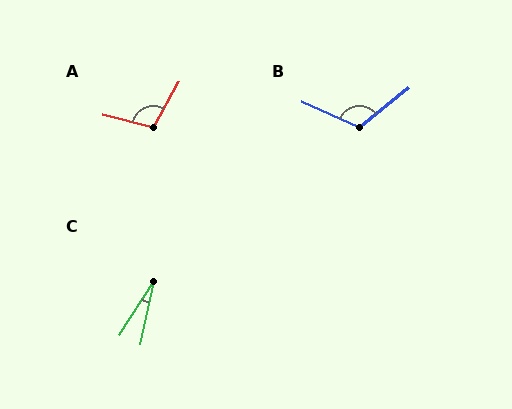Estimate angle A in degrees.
Approximately 105 degrees.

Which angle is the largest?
B, at approximately 118 degrees.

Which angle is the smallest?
C, at approximately 21 degrees.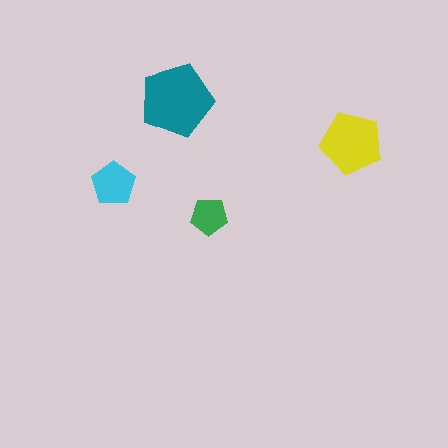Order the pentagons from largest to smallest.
the teal one, the yellow one, the cyan one, the green one.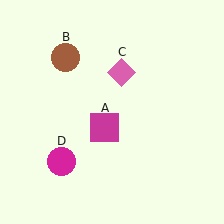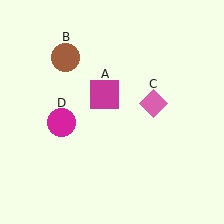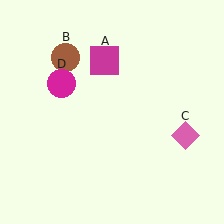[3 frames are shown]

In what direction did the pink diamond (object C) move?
The pink diamond (object C) moved down and to the right.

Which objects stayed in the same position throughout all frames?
Brown circle (object B) remained stationary.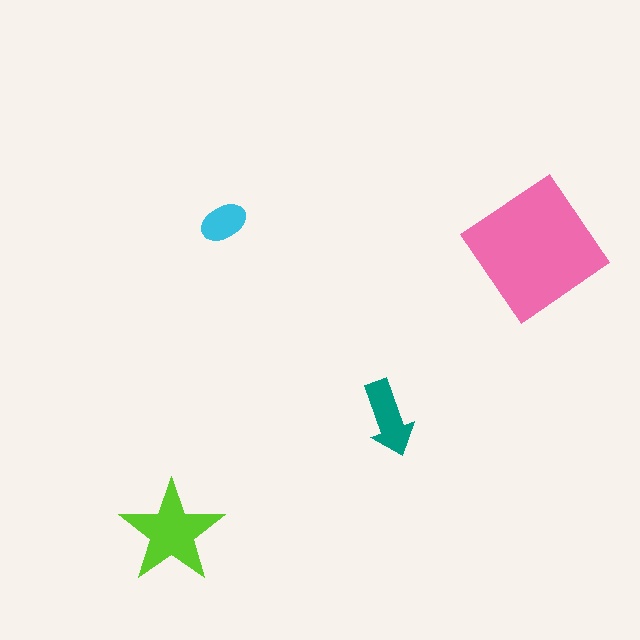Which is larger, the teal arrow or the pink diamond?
The pink diamond.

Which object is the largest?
The pink diamond.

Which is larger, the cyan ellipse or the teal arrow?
The teal arrow.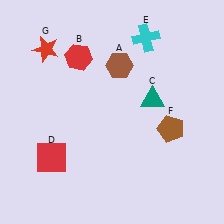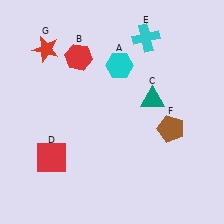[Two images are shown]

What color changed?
The hexagon (A) changed from brown in Image 1 to cyan in Image 2.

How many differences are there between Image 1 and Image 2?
There is 1 difference between the two images.